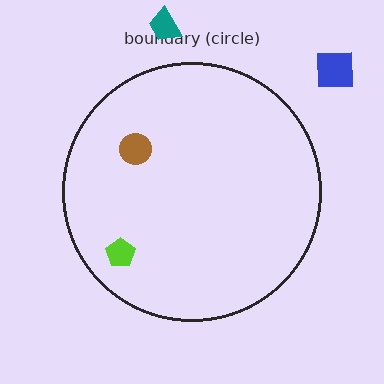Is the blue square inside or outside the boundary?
Outside.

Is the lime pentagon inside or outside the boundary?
Inside.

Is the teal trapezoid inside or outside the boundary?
Outside.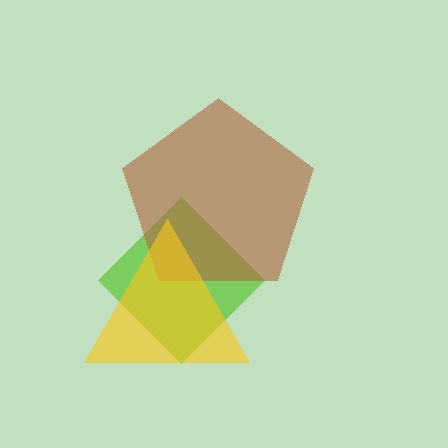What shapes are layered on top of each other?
The layered shapes are: a lime diamond, a brown pentagon, a yellow triangle.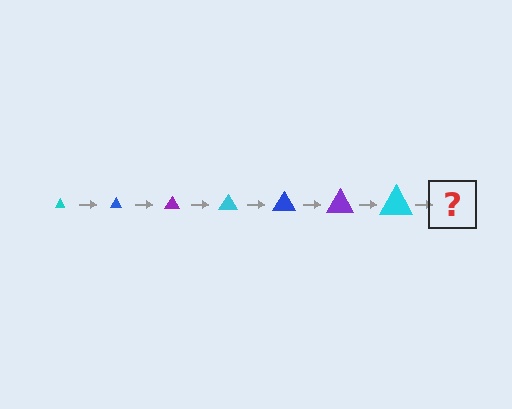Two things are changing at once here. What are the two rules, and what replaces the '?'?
The two rules are that the triangle grows larger each step and the color cycles through cyan, blue, and purple. The '?' should be a blue triangle, larger than the previous one.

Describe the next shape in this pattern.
It should be a blue triangle, larger than the previous one.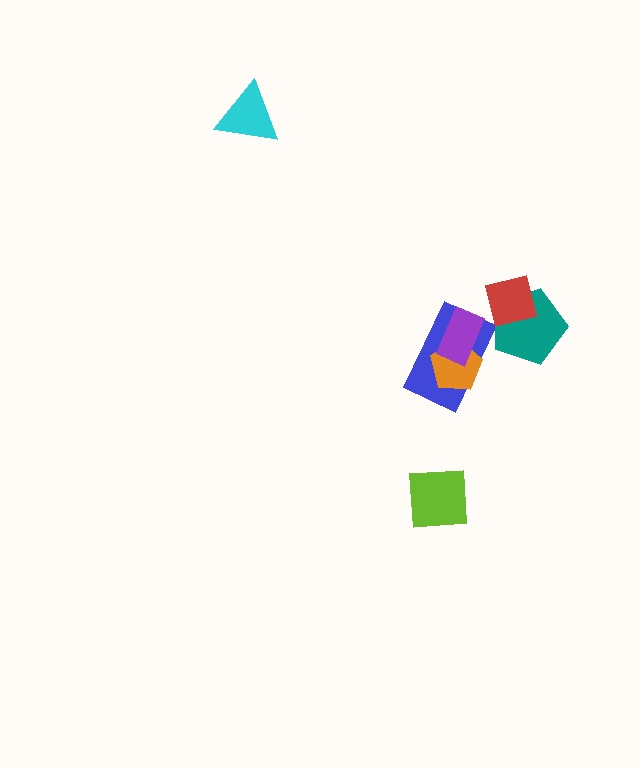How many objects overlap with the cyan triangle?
0 objects overlap with the cyan triangle.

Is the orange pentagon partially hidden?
Yes, it is partially covered by another shape.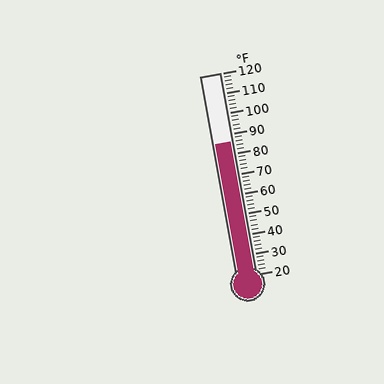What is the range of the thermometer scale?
The thermometer scale ranges from 20°F to 120°F.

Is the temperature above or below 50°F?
The temperature is above 50°F.